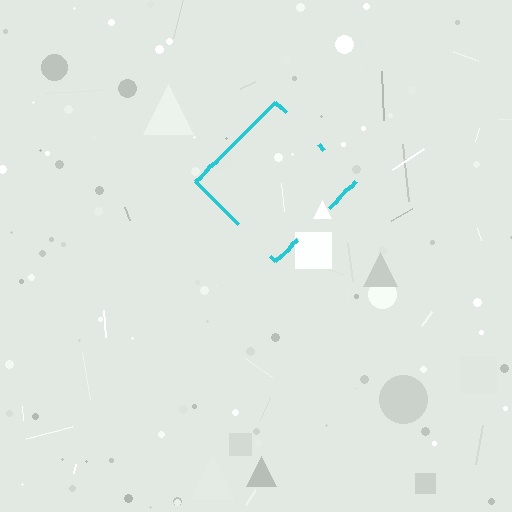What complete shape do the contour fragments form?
The contour fragments form a diamond.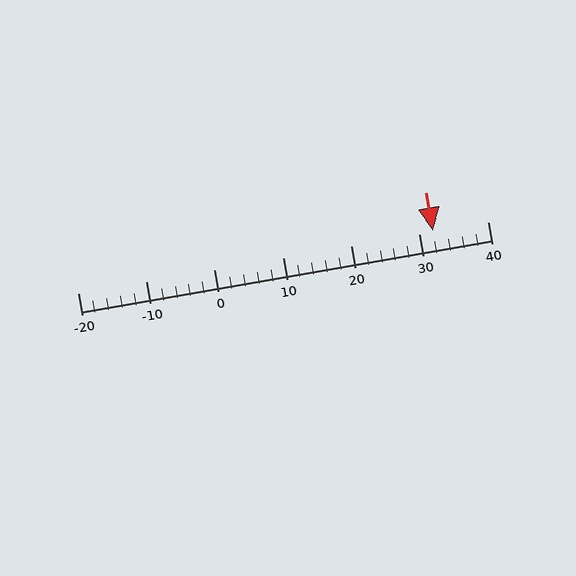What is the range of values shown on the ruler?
The ruler shows values from -20 to 40.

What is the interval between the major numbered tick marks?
The major tick marks are spaced 10 units apart.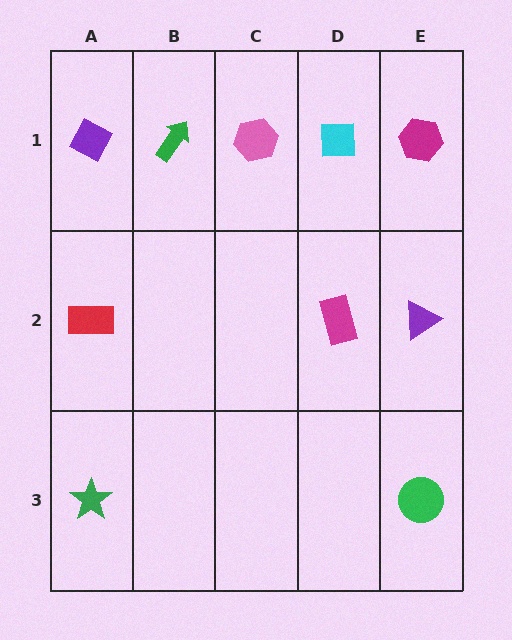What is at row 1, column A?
A purple diamond.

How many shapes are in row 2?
3 shapes.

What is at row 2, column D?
A magenta rectangle.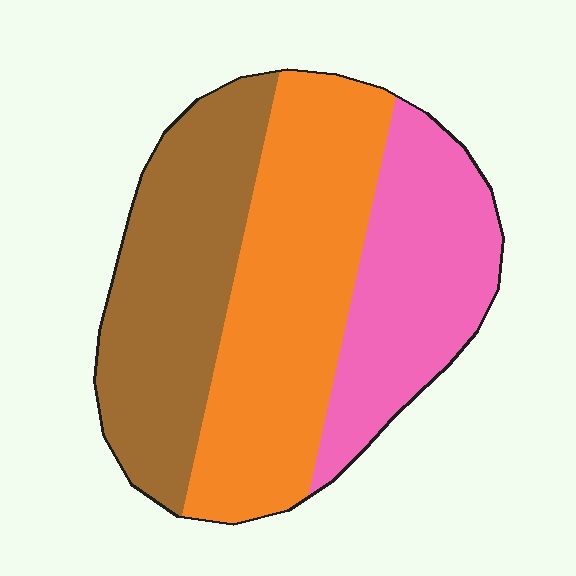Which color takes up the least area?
Pink, at roughly 30%.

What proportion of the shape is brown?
Brown takes up about one third (1/3) of the shape.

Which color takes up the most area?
Orange, at roughly 40%.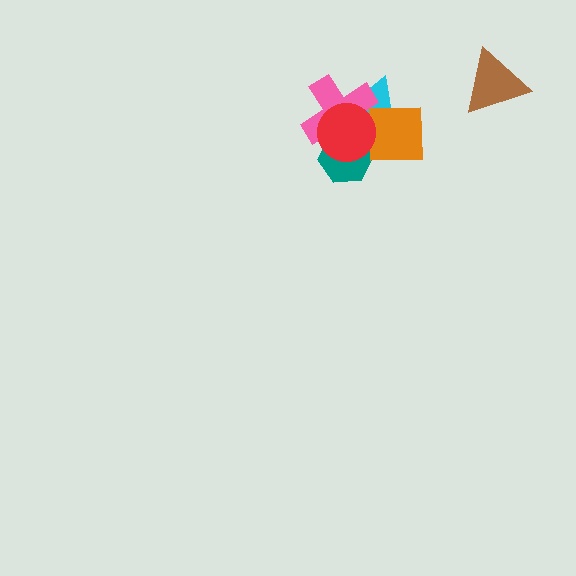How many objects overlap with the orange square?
4 objects overlap with the orange square.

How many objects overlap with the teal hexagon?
4 objects overlap with the teal hexagon.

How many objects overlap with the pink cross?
4 objects overlap with the pink cross.